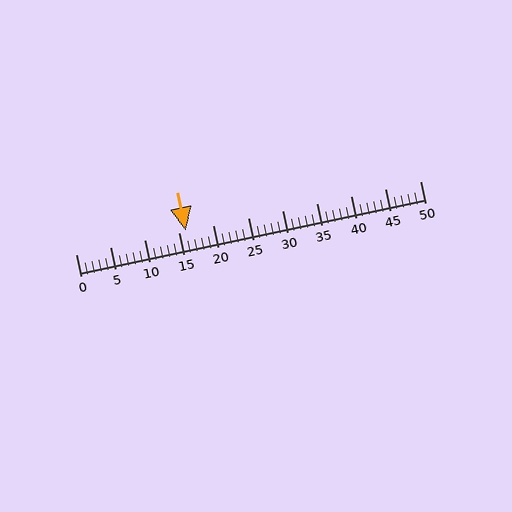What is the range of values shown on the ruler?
The ruler shows values from 0 to 50.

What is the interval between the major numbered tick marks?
The major tick marks are spaced 5 units apart.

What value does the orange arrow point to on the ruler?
The orange arrow points to approximately 16.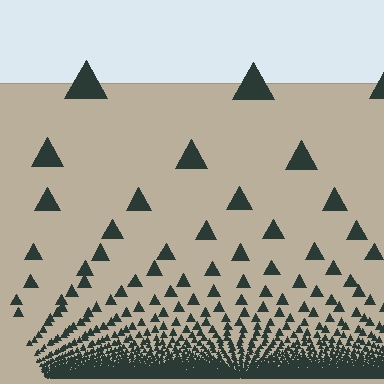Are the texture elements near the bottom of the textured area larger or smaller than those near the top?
Smaller. The gradient is inverted — elements near the bottom are smaller and denser.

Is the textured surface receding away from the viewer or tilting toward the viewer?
The surface appears to tilt toward the viewer. Texture elements get larger and sparser toward the top.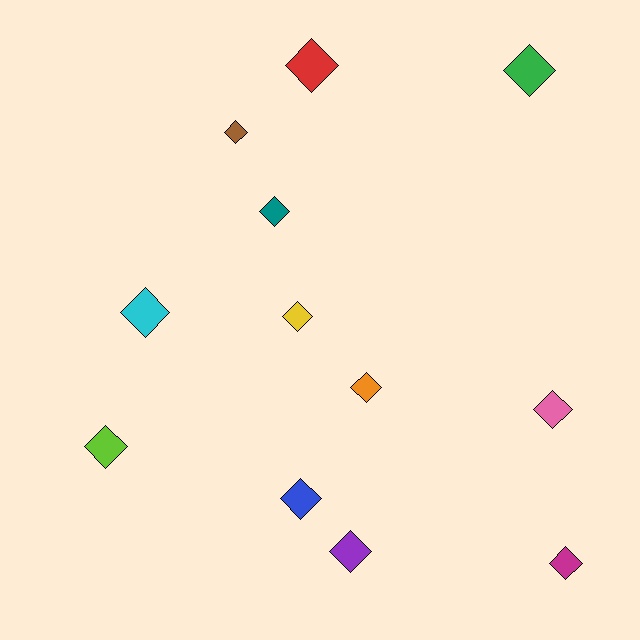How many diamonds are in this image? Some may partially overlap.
There are 12 diamonds.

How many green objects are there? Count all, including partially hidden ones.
There is 1 green object.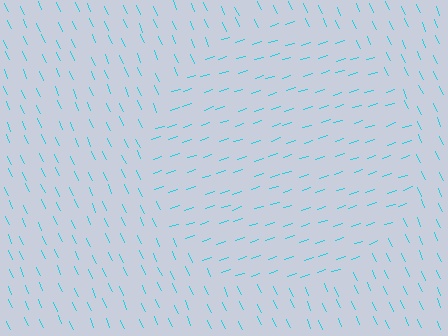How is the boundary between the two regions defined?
The boundary is defined purely by a change in line orientation (approximately 83 degrees difference). All lines are the same color and thickness.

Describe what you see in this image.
The image is filled with small cyan line segments. A circle region in the image has lines oriented differently from the surrounding lines, creating a visible texture boundary.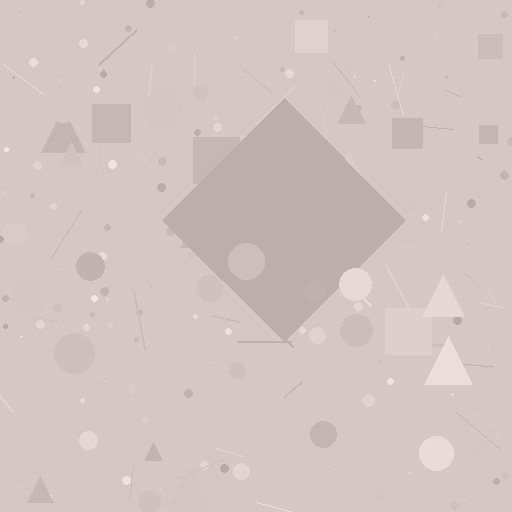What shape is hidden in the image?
A diamond is hidden in the image.